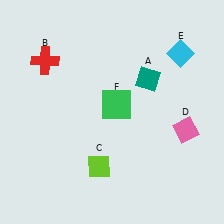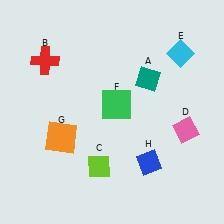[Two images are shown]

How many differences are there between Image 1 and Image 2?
There are 2 differences between the two images.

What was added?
An orange square (G), a blue diamond (H) were added in Image 2.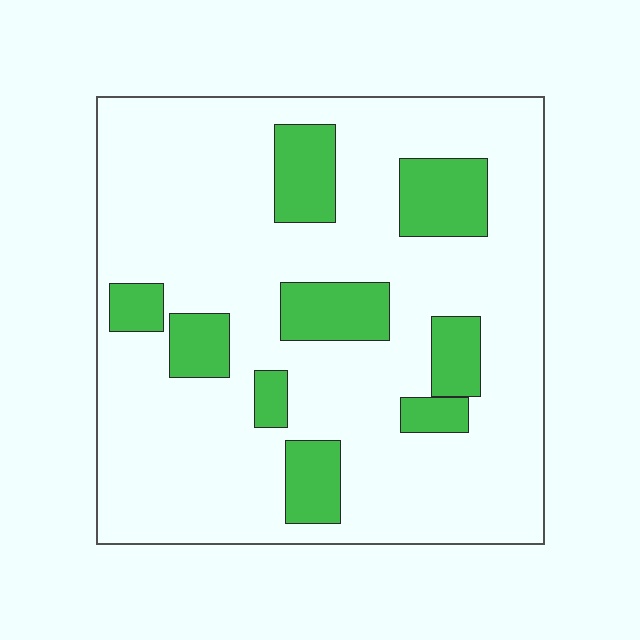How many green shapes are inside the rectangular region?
9.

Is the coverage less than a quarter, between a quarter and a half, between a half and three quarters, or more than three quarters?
Less than a quarter.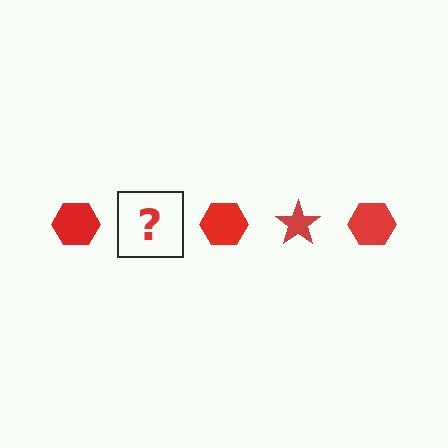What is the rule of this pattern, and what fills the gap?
The rule is that the pattern cycles through hexagon, star shapes in red. The gap should be filled with a red star.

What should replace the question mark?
The question mark should be replaced with a red star.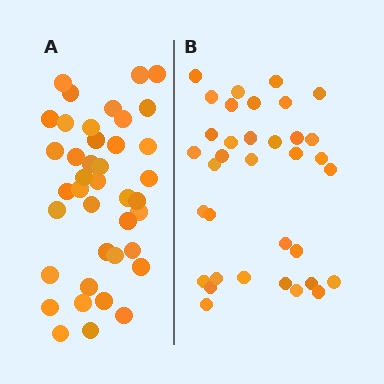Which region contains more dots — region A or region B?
Region A (the left region) has more dots.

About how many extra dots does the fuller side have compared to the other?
Region A has about 5 more dots than region B.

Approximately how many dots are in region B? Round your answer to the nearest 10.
About 40 dots. (The exact count is 35, which rounds to 40.)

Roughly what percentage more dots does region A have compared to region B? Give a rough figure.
About 15% more.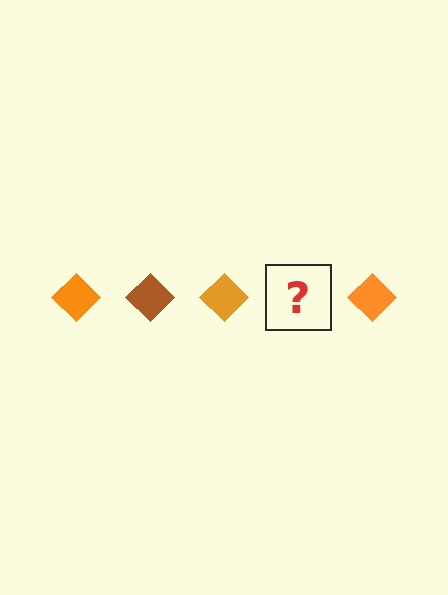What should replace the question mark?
The question mark should be replaced with a brown diamond.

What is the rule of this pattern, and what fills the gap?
The rule is that the pattern cycles through orange, brown diamonds. The gap should be filled with a brown diamond.